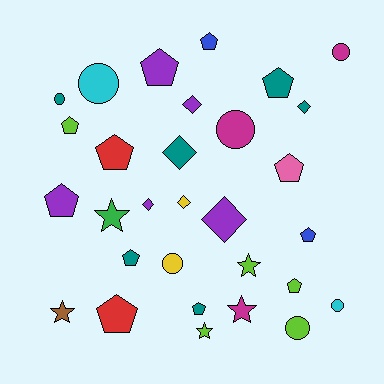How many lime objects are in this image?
There are 5 lime objects.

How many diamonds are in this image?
There are 6 diamonds.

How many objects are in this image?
There are 30 objects.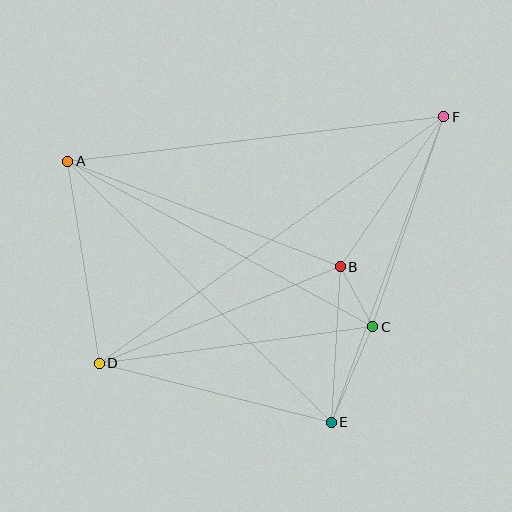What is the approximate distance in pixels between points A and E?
The distance between A and E is approximately 371 pixels.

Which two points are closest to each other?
Points B and C are closest to each other.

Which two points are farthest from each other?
Points D and F are farthest from each other.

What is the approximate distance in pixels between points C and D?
The distance between C and D is approximately 276 pixels.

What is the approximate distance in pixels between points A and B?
The distance between A and B is approximately 292 pixels.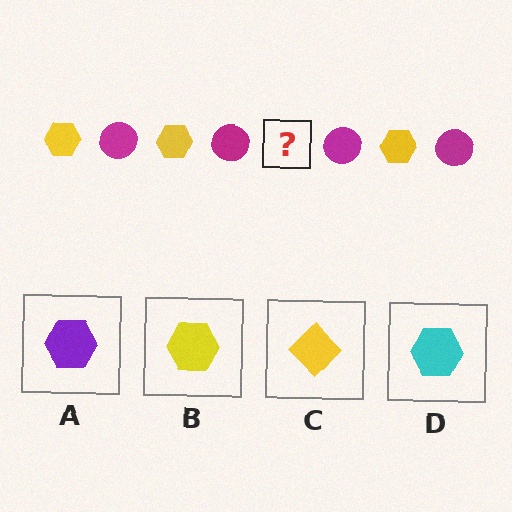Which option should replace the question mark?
Option B.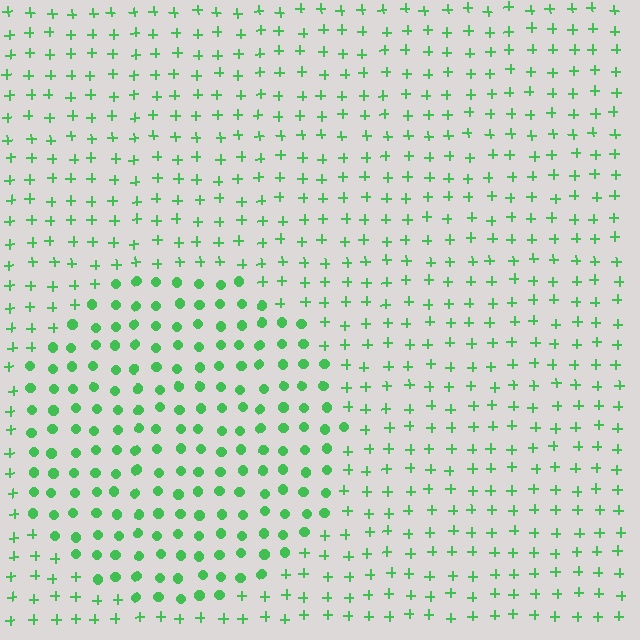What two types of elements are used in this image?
The image uses circles inside the circle region and plus signs outside it.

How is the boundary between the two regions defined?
The boundary is defined by a change in element shape: circles inside vs. plus signs outside. All elements share the same color and spacing.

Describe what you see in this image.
The image is filled with small green elements arranged in a uniform grid. A circle-shaped region contains circles, while the surrounding area contains plus signs. The boundary is defined purely by the change in element shape.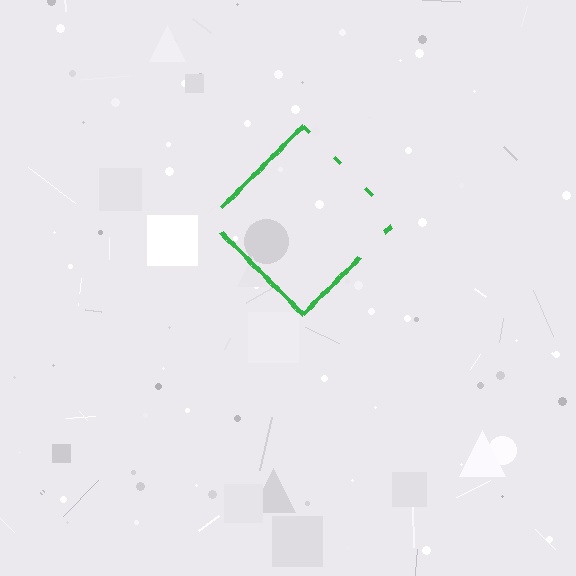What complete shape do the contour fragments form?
The contour fragments form a diamond.